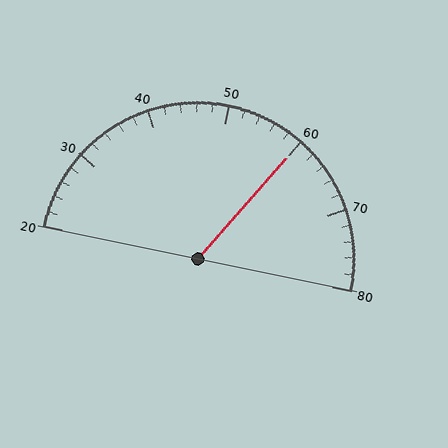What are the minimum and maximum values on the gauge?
The gauge ranges from 20 to 80.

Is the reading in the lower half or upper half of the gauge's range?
The reading is in the upper half of the range (20 to 80).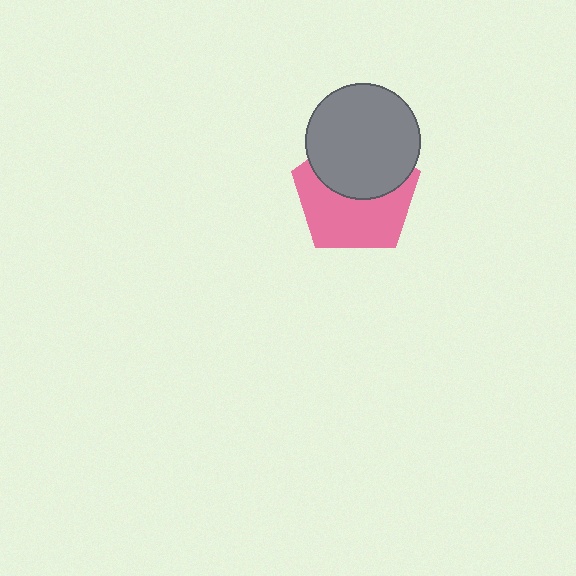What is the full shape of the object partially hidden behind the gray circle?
The partially hidden object is a pink pentagon.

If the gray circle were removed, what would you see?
You would see the complete pink pentagon.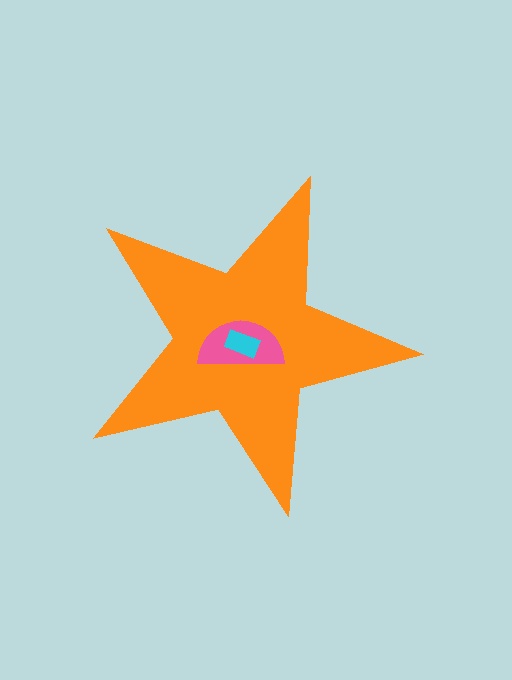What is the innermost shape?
The cyan rectangle.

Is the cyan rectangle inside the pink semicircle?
Yes.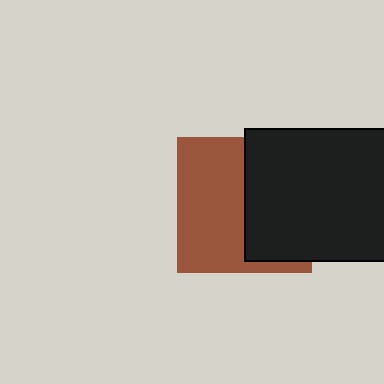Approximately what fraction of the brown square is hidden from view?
Roughly 46% of the brown square is hidden behind the black rectangle.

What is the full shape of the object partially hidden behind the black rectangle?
The partially hidden object is a brown square.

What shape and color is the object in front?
The object in front is a black rectangle.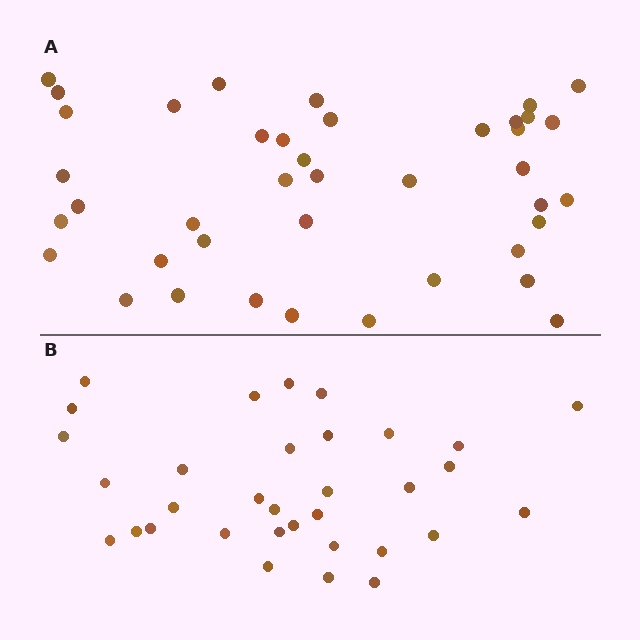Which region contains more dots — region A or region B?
Region A (the top region) has more dots.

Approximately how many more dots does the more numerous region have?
Region A has roughly 8 or so more dots than region B.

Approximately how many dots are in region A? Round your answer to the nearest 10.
About 40 dots. (The exact count is 41, which rounds to 40.)